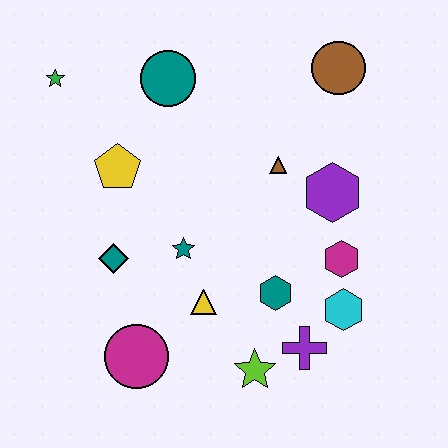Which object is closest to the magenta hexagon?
The cyan hexagon is closest to the magenta hexagon.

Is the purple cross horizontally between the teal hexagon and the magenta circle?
No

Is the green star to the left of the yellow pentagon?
Yes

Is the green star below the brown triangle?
No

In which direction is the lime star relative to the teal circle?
The lime star is below the teal circle.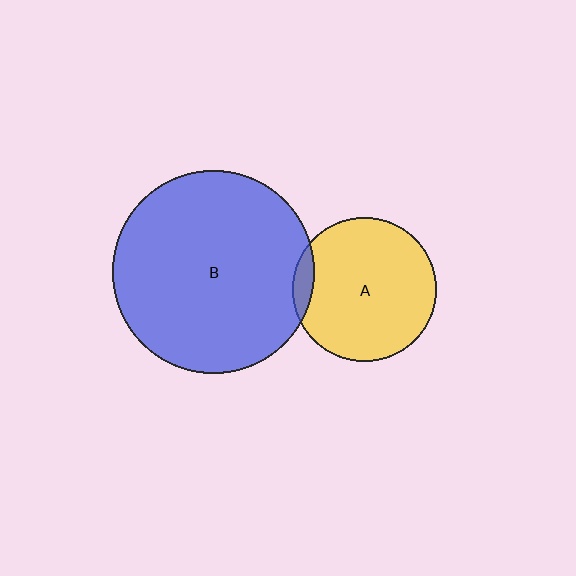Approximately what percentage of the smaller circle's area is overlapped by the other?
Approximately 5%.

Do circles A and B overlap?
Yes.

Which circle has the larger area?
Circle B (blue).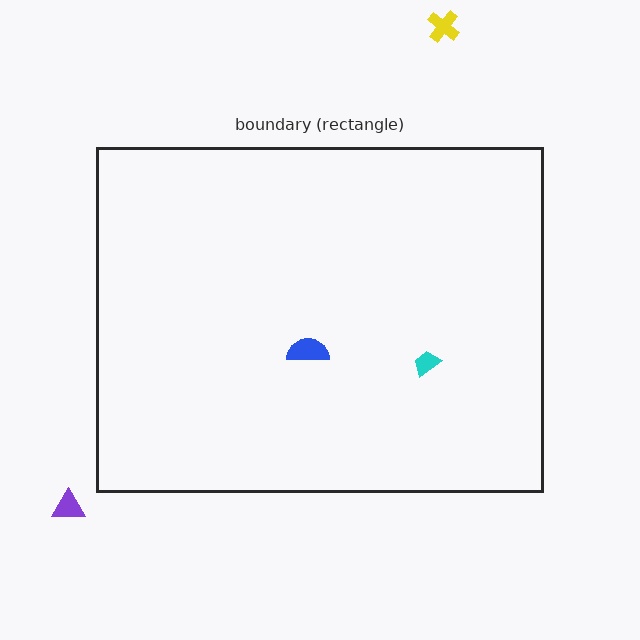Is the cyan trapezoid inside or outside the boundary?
Inside.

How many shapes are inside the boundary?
2 inside, 2 outside.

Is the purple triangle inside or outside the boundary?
Outside.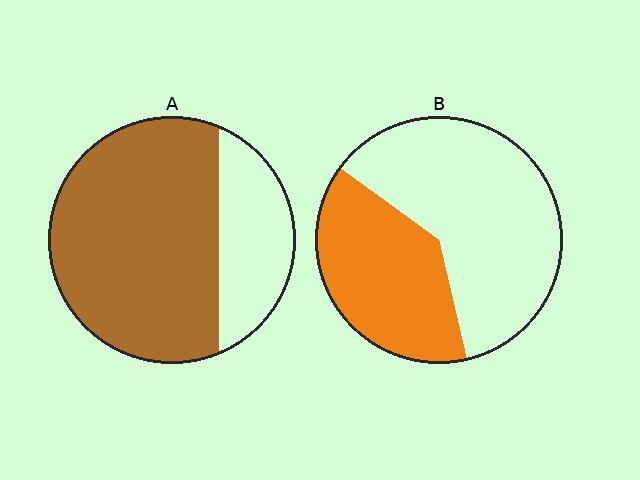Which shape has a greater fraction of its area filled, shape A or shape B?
Shape A.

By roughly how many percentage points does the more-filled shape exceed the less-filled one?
By roughly 35 percentage points (A over B).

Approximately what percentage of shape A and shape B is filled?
A is approximately 75% and B is approximately 40%.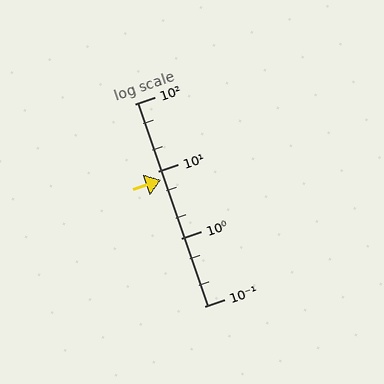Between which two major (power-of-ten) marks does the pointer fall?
The pointer is between 1 and 10.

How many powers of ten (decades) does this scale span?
The scale spans 3 decades, from 0.1 to 100.